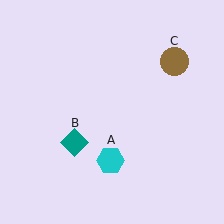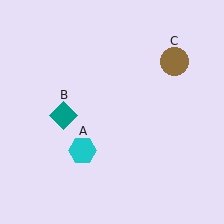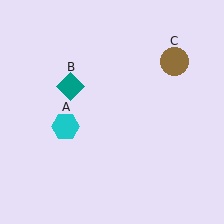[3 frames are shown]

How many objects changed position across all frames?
2 objects changed position: cyan hexagon (object A), teal diamond (object B).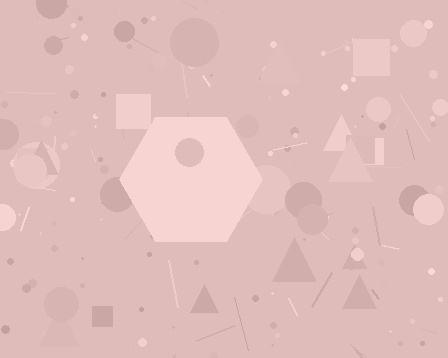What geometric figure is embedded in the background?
A hexagon is embedded in the background.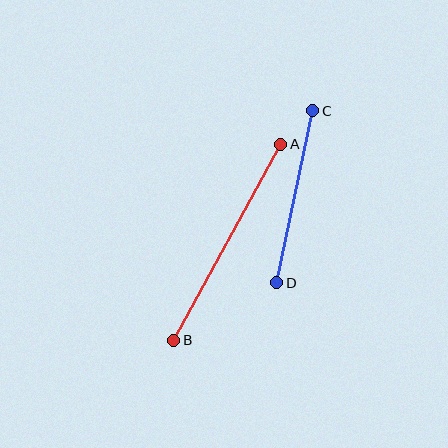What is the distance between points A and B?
The distance is approximately 223 pixels.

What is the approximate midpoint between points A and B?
The midpoint is at approximately (227, 242) pixels.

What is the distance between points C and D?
The distance is approximately 176 pixels.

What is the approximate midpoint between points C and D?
The midpoint is at approximately (295, 197) pixels.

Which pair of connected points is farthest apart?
Points A and B are farthest apart.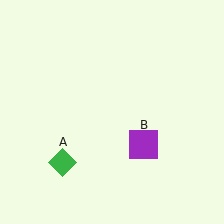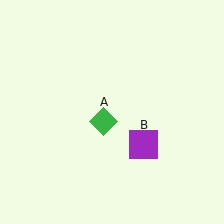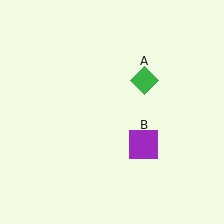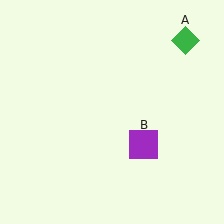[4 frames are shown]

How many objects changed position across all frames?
1 object changed position: green diamond (object A).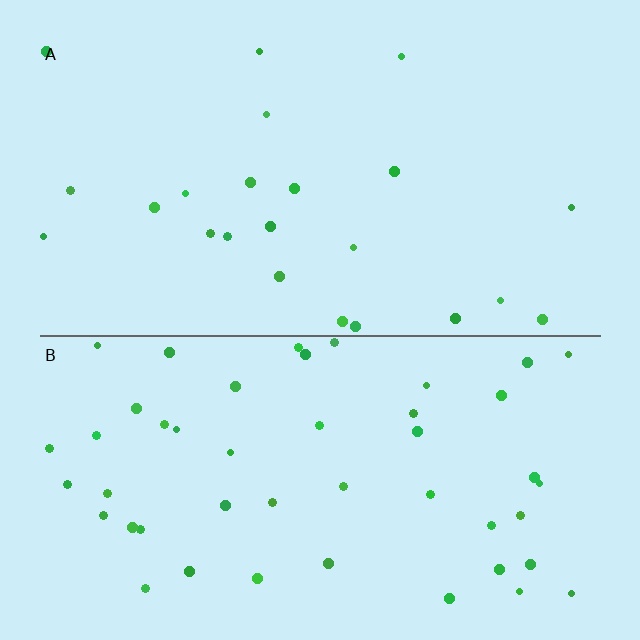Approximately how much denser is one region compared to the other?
Approximately 2.1× — region B over region A.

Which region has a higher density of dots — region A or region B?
B (the bottom).